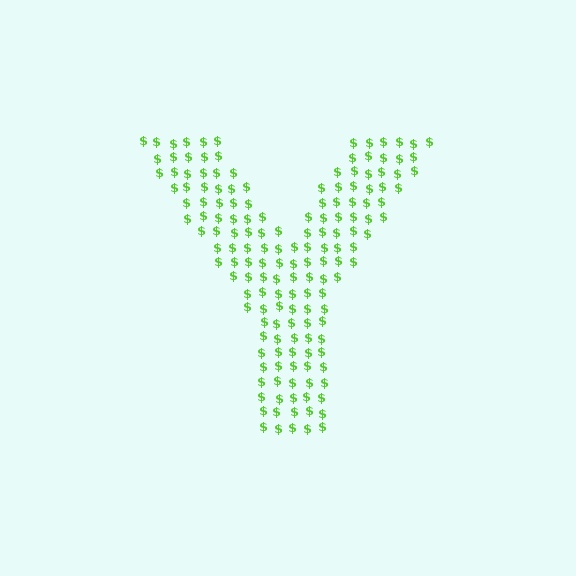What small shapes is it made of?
It is made of small dollar signs.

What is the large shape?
The large shape is the letter Y.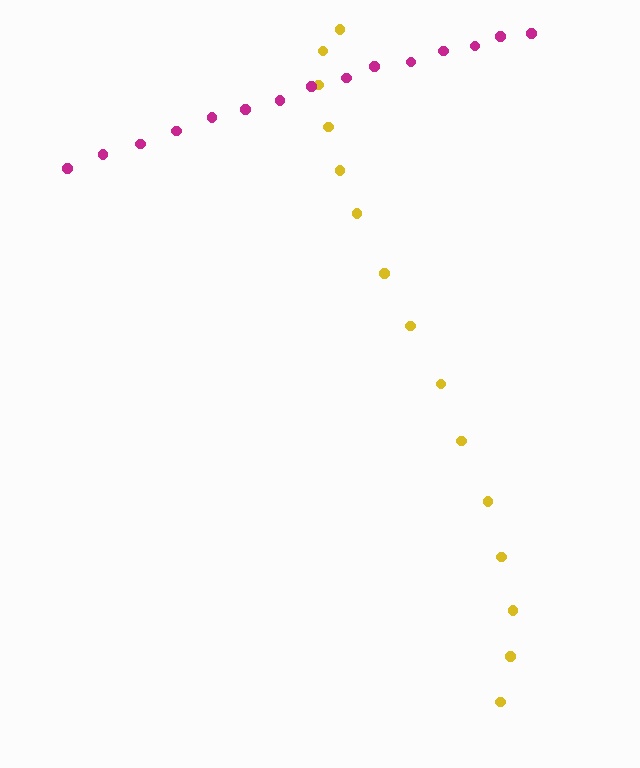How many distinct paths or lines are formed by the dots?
There are 2 distinct paths.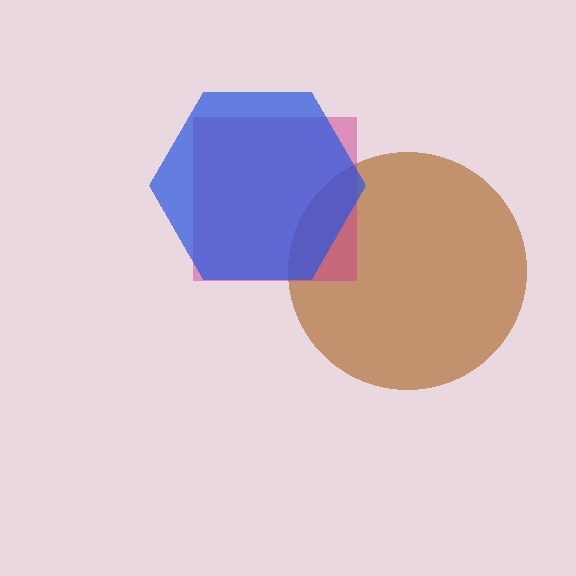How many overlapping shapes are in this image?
There are 3 overlapping shapes in the image.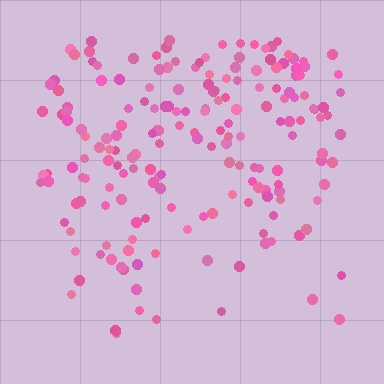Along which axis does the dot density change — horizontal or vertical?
Vertical.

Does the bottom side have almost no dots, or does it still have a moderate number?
Still a moderate number, just noticeably fewer than the top.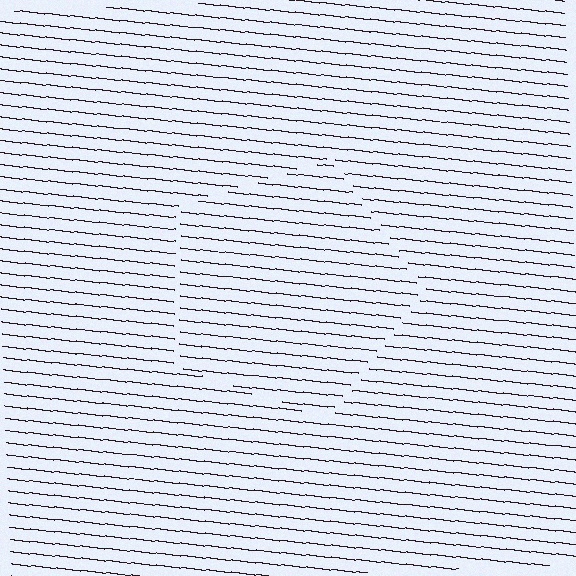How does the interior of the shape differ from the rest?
The interior of the shape contains the same grating, shifted by half a period — the contour is defined by the phase discontinuity where line-ends from the inner and outer gratings abut.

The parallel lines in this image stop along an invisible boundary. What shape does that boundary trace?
An illusory pentagon. The interior of the shape contains the same grating, shifted by half a period — the contour is defined by the phase discontinuity where line-ends from the inner and outer gratings abut.